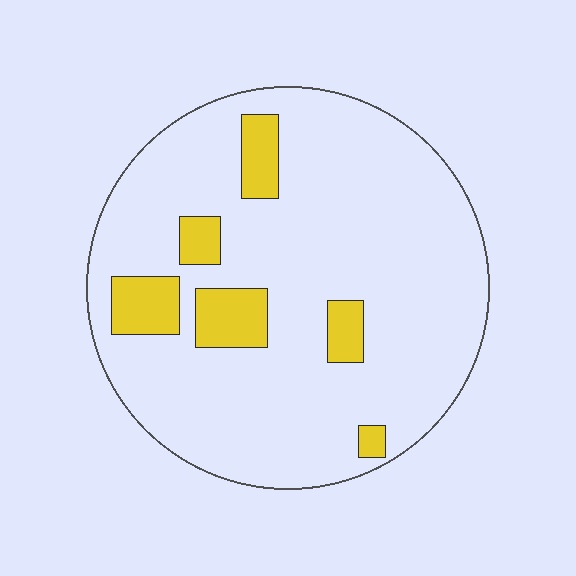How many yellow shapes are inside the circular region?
6.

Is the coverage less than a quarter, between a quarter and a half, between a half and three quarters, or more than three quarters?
Less than a quarter.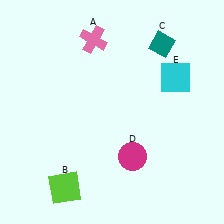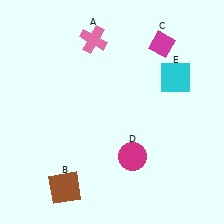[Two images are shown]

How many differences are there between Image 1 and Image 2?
There are 2 differences between the two images.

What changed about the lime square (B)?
In Image 1, B is lime. In Image 2, it changed to brown.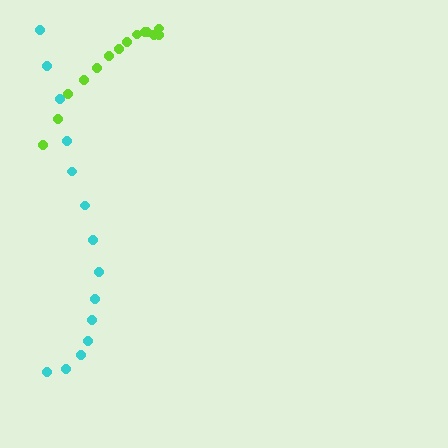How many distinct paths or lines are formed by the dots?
There are 2 distinct paths.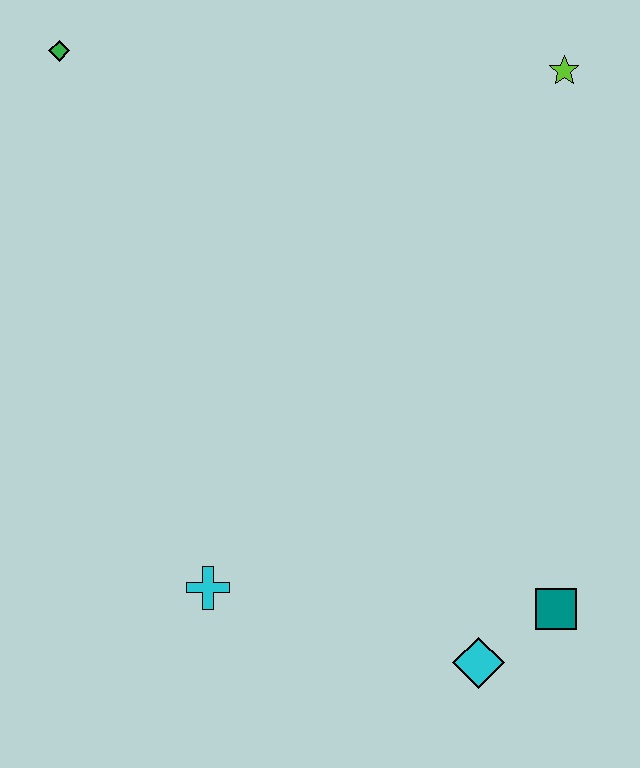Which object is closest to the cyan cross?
The cyan diamond is closest to the cyan cross.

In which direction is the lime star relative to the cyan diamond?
The lime star is above the cyan diamond.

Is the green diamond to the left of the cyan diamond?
Yes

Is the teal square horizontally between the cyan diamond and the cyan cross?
No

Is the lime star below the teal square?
No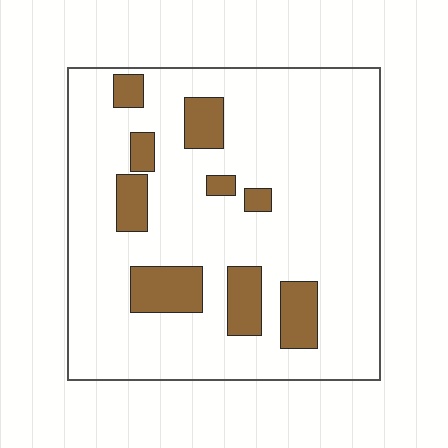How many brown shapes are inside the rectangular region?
9.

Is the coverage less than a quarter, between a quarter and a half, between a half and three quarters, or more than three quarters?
Less than a quarter.